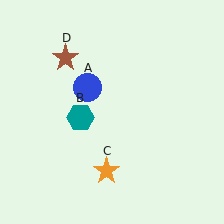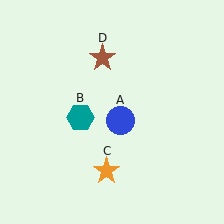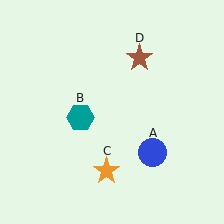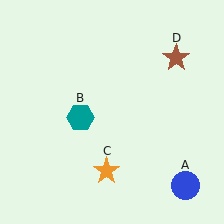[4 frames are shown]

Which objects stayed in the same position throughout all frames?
Teal hexagon (object B) and orange star (object C) remained stationary.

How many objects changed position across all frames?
2 objects changed position: blue circle (object A), brown star (object D).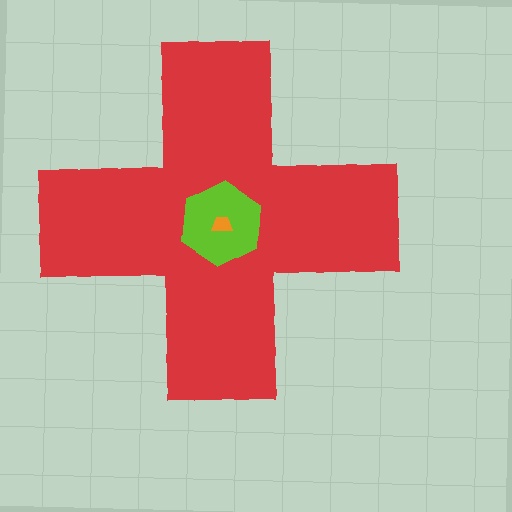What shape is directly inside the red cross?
The lime hexagon.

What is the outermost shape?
The red cross.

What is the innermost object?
The orange trapezoid.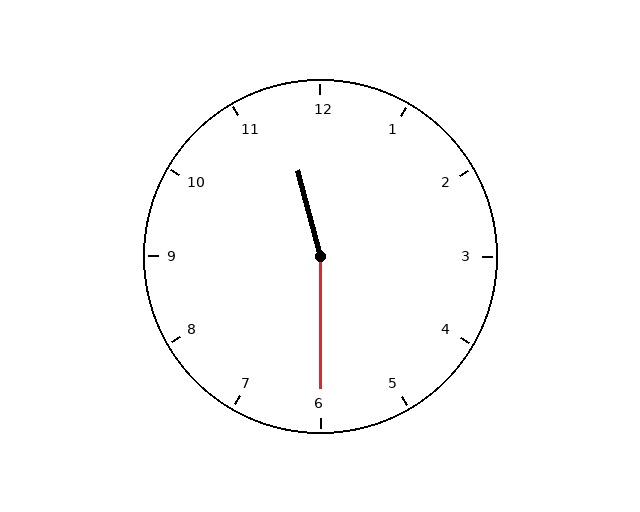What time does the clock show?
11:30.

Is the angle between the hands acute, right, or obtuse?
It is obtuse.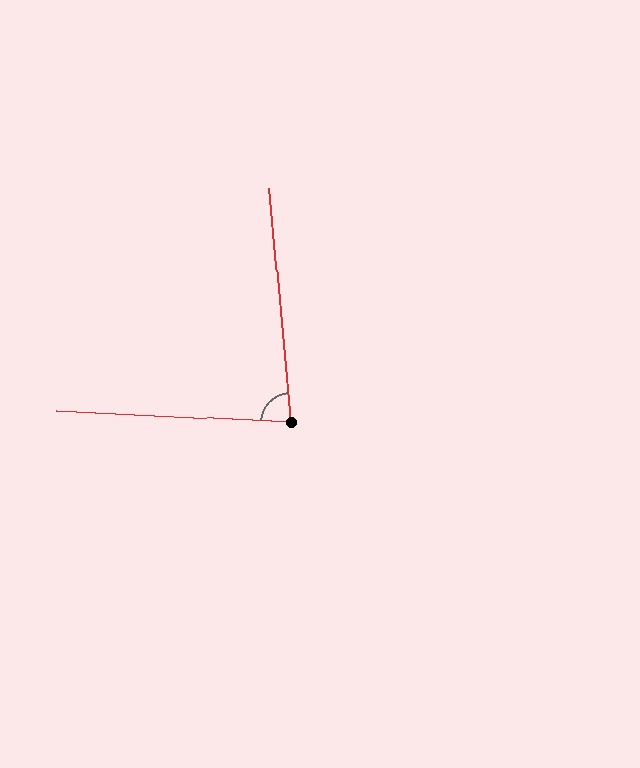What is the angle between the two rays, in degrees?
Approximately 82 degrees.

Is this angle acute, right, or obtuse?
It is acute.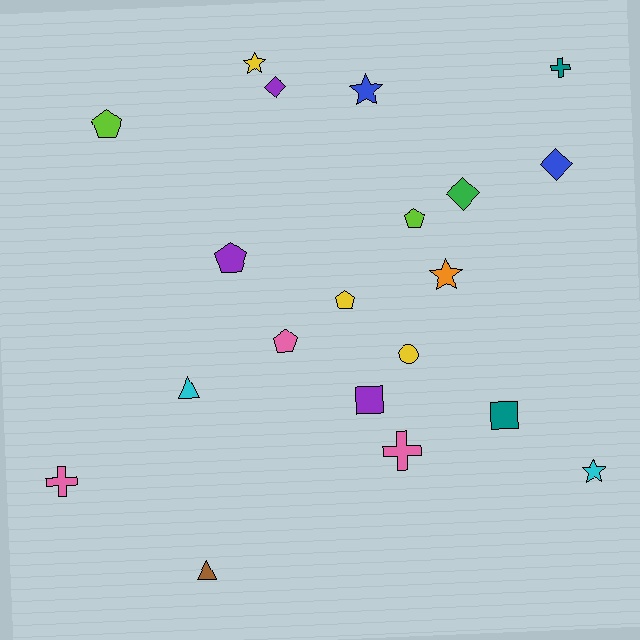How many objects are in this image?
There are 20 objects.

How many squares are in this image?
There are 2 squares.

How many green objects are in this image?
There is 1 green object.